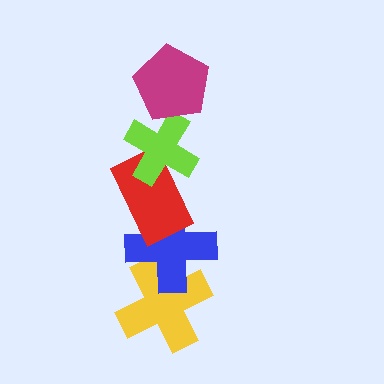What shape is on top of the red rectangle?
The lime cross is on top of the red rectangle.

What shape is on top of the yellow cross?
The blue cross is on top of the yellow cross.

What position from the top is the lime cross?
The lime cross is 2nd from the top.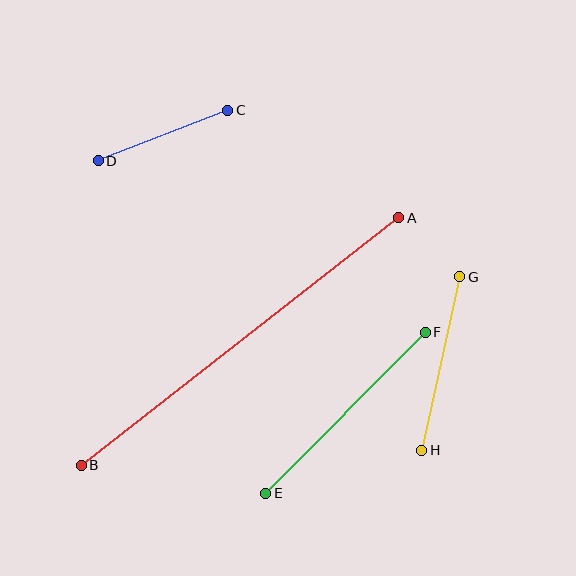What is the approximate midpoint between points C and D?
The midpoint is at approximately (163, 136) pixels.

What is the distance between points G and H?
The distance is approximately 178 pixels.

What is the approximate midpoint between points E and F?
The midpoint is at approximately (345, 413) pixels.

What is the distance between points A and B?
The distance is approximately 403 pixels.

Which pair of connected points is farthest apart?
Points A and B are farthest apart.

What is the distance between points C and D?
The distance is approximately 139 pixels.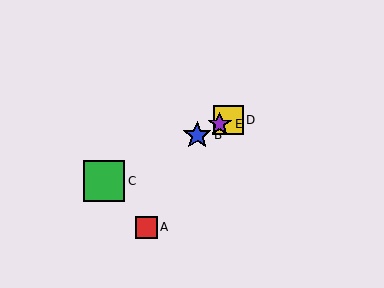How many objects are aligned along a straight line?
4 objects (B, C, D, E) are aligned along a straight line.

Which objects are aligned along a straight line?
Objects B, C, D, E are aligned along a straight line.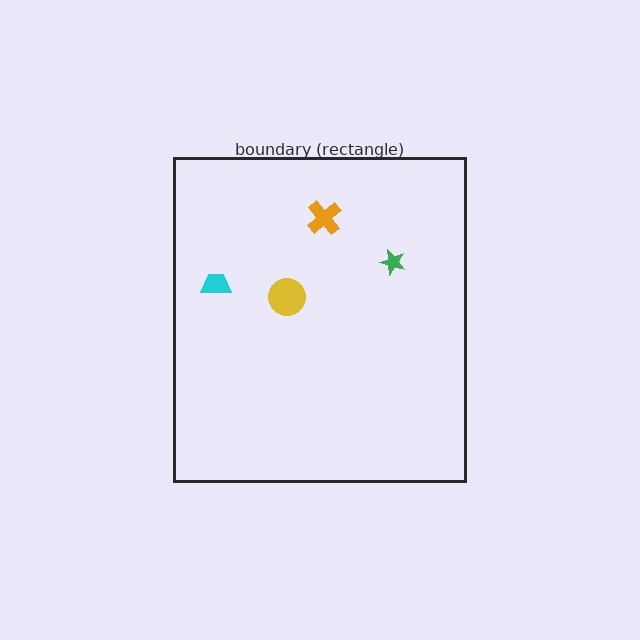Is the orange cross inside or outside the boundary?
Inside.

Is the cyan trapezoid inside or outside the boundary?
Inside.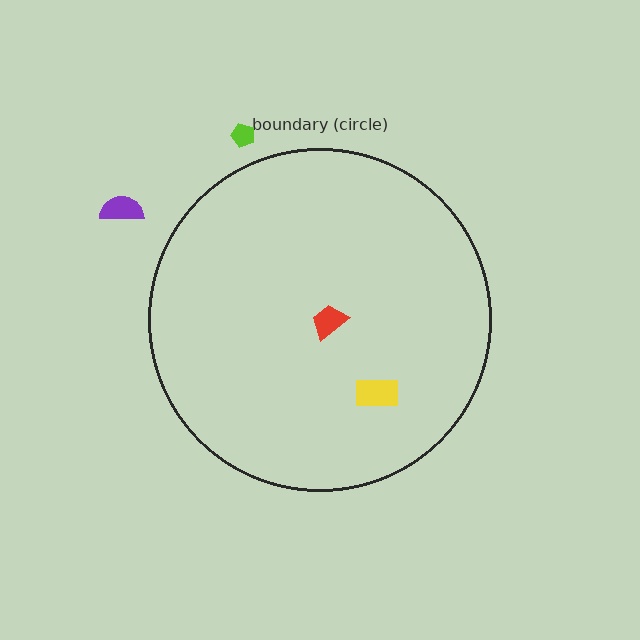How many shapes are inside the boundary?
2 inside, 2 outside.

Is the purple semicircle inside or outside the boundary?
Outside.